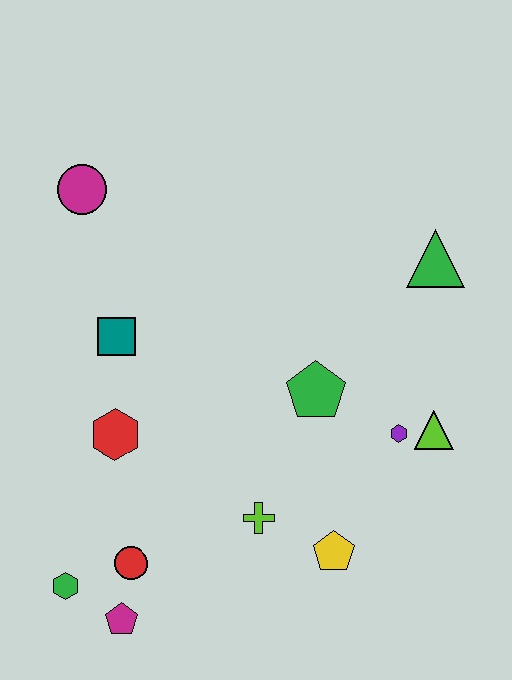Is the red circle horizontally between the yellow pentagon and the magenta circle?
Yes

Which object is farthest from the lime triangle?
The magenta circle is farthest from the lime triangle.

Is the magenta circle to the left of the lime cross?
Yes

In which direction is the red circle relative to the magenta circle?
The red circle is below the magenta circle.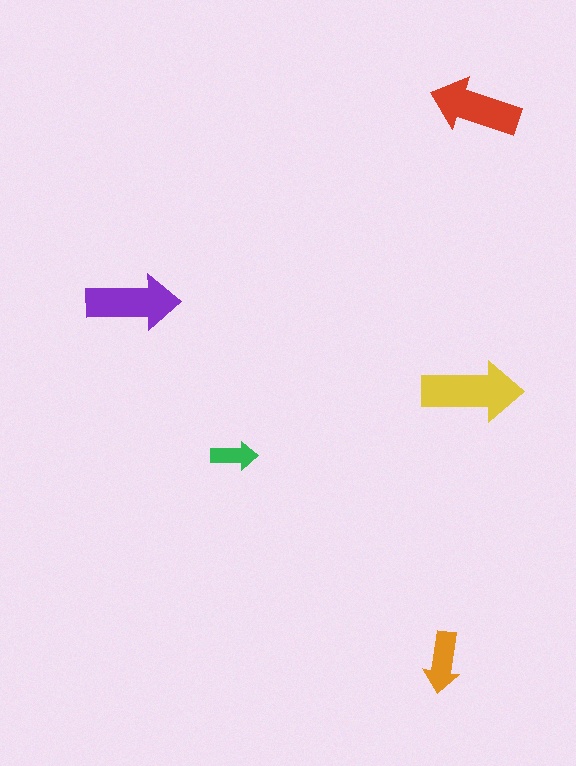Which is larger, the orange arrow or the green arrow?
The orange one.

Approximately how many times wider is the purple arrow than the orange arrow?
About 1.5 times wider.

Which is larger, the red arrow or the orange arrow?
The red one.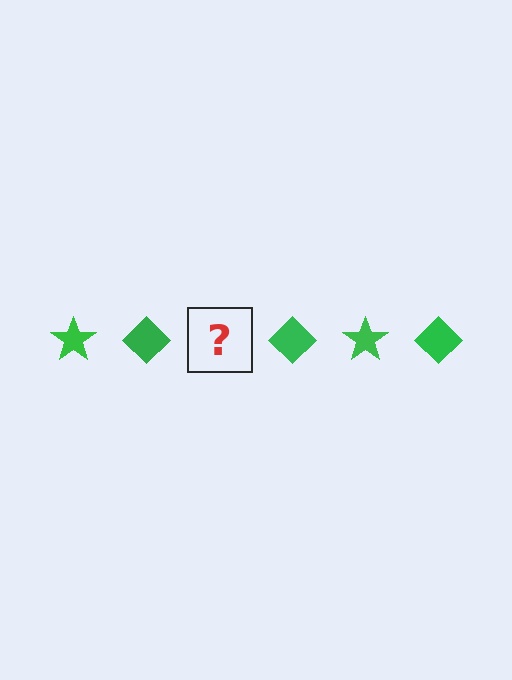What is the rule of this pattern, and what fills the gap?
The rule is that the pattern cycles through star, diamond shapes in green. The gap should be filled with a green star.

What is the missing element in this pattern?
The missing element is a green star.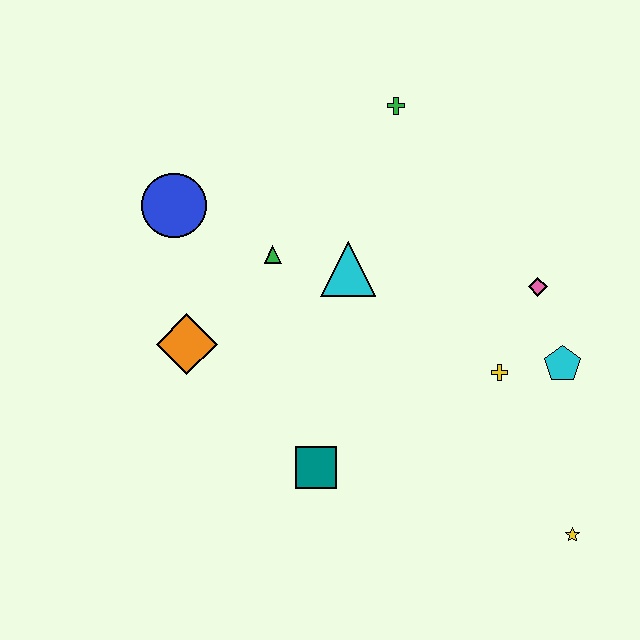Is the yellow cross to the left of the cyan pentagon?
Yes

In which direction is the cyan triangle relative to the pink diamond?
The cyan triangle is to the left of the pink diamond.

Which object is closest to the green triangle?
The cyan triangle is closest to the green triangle.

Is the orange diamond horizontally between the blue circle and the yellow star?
Yes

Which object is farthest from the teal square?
The green cross is farthest from the teal square.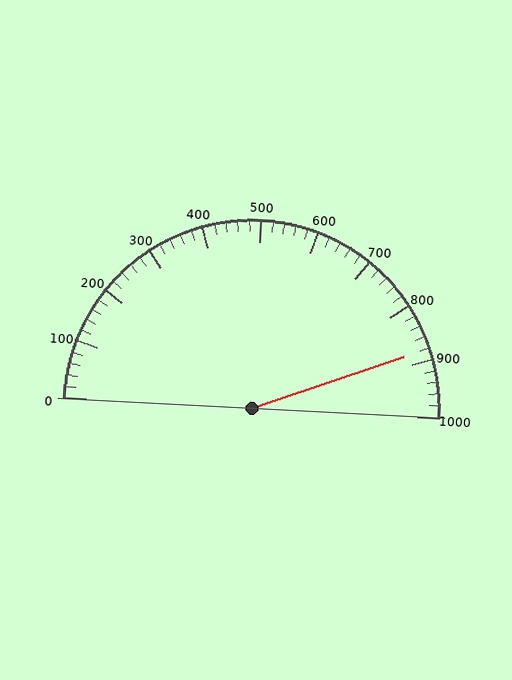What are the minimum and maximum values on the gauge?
The gauge ranges from 0 to 1000.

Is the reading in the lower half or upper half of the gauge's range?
The reading is in the upper half of the range (0 to 1000).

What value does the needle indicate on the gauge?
The needle indicates approximately 880.